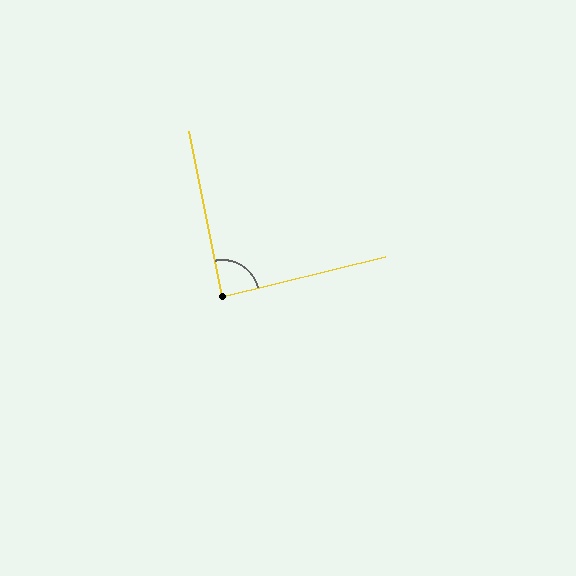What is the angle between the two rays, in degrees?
Approximately 88 degrees.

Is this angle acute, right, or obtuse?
It is approximately a right angle.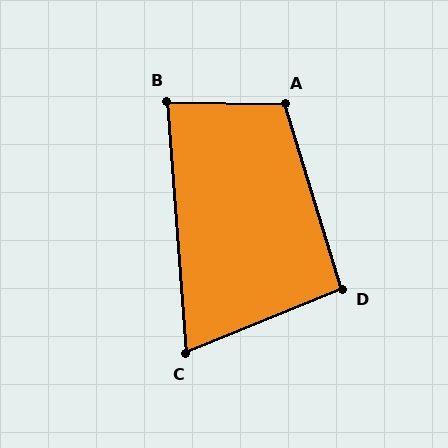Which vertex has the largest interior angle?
A, at approximately 108 degrees.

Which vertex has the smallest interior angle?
C, at approximately 72 degrees.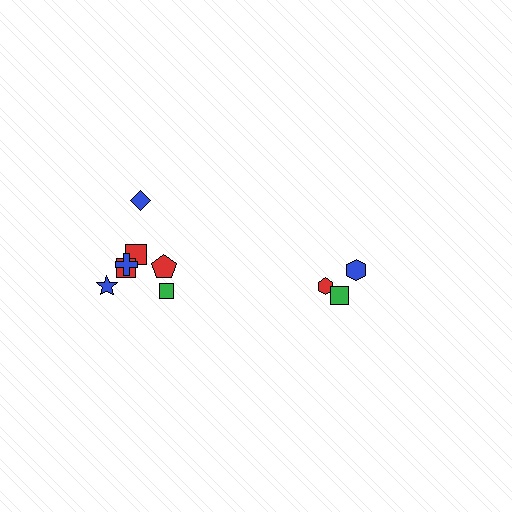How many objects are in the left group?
There are 7 objects.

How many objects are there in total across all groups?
There are 10 objects.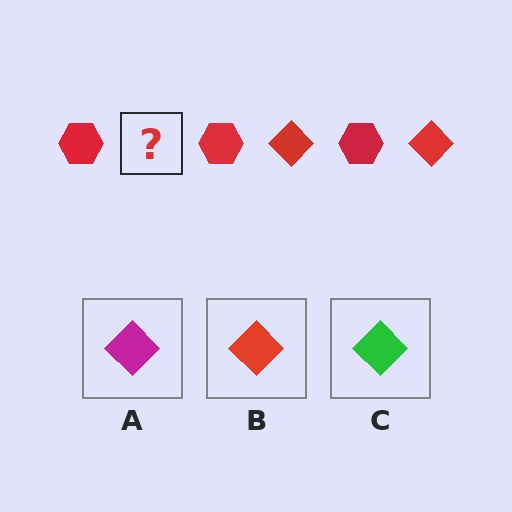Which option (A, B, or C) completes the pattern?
B.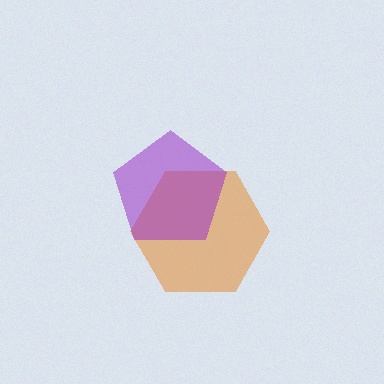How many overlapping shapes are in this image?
There are 2 overlapping shapes in the image.